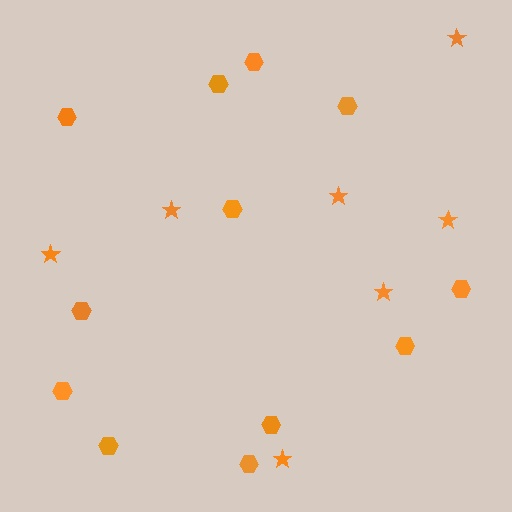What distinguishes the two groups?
There are 2 groups: one group of hexagons (12) and one group of stars (7).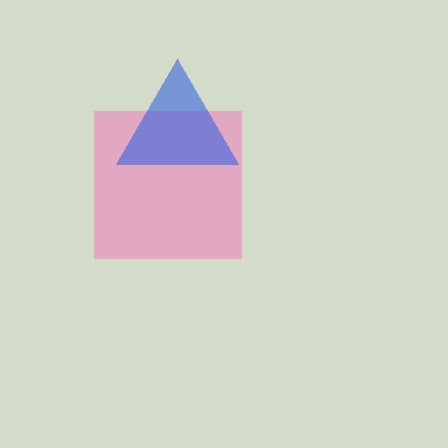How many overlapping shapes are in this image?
There are 2 overlapping shapes in the image.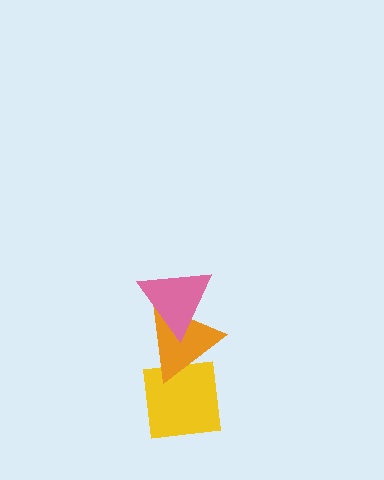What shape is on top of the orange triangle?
The pink triangle is on top of the orange triangle.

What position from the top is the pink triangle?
The pink triangle is 1st from the top.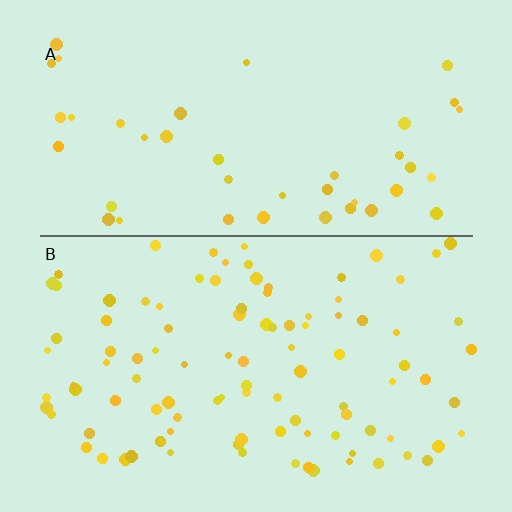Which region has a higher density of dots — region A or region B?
B (the bottom).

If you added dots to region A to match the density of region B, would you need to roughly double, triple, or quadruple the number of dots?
Approximately double.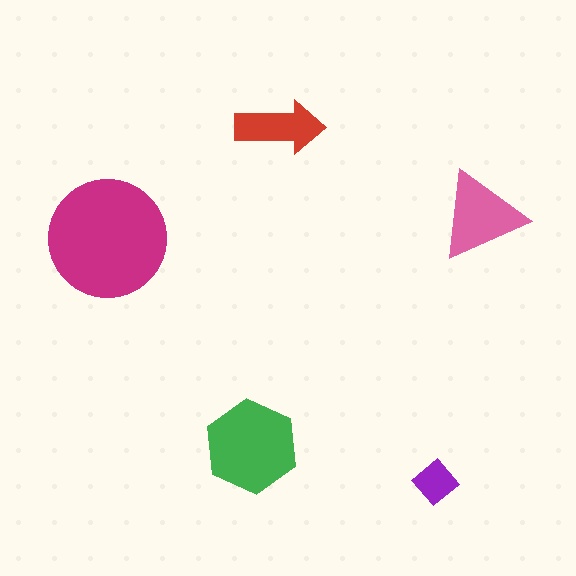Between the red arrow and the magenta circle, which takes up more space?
The magenta circle.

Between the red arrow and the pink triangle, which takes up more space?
The pink triangle.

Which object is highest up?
The red arrow is topmost.